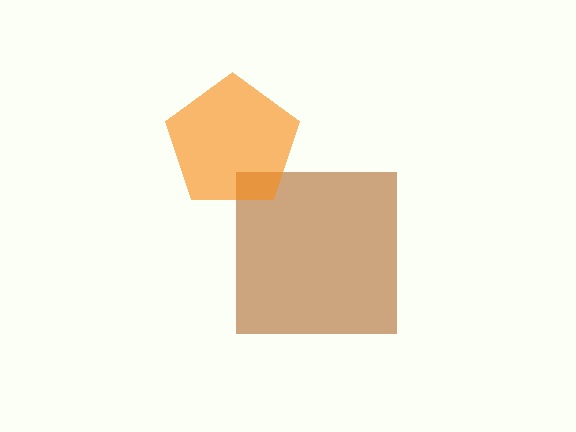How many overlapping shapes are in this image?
There are 2 overlapping shapes in the image.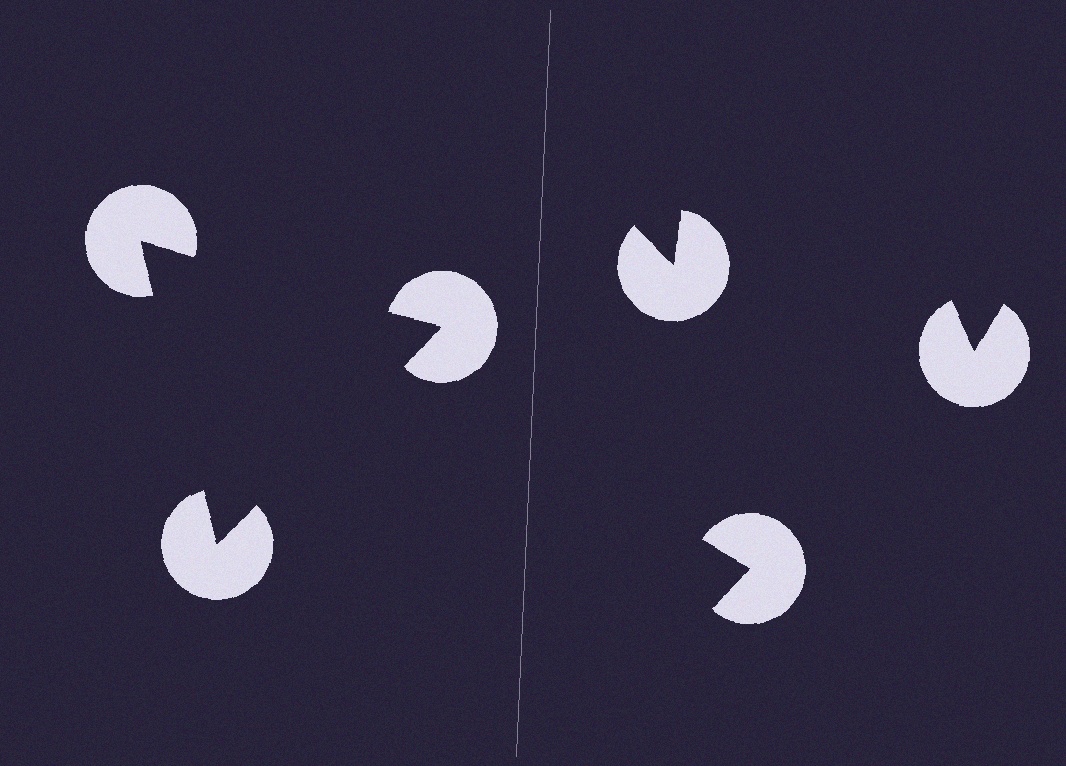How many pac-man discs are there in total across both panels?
6 — 3 on each side.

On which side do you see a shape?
An illusory triangle appears on the left side. On the right side the wedge cuts are rotated, so no coherent shape forms.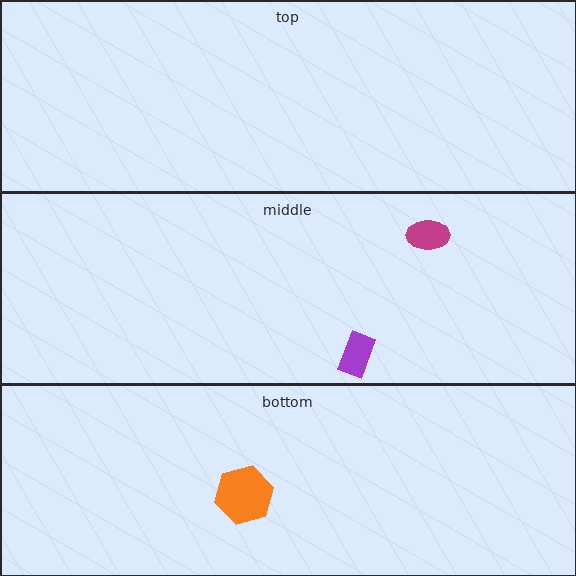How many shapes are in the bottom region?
1.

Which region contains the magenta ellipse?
The middle region.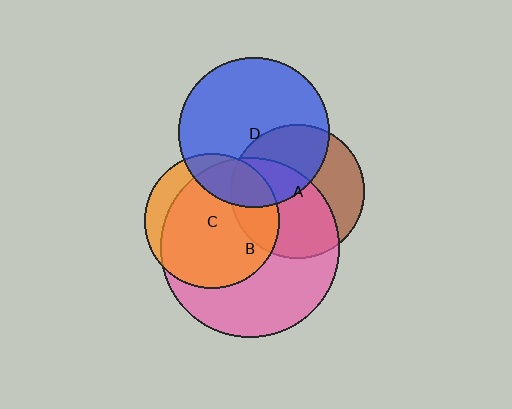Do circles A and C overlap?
Yes.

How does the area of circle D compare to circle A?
Approximately 1.3 times.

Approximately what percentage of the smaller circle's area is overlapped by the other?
Approximately 20%.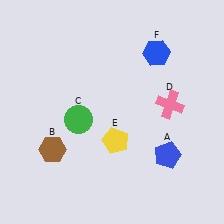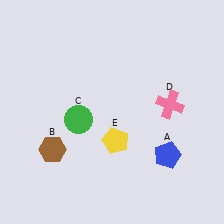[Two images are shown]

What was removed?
The blue hexagon (F) was removed in Image 2.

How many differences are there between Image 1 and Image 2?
There is 1 difference between the two images.